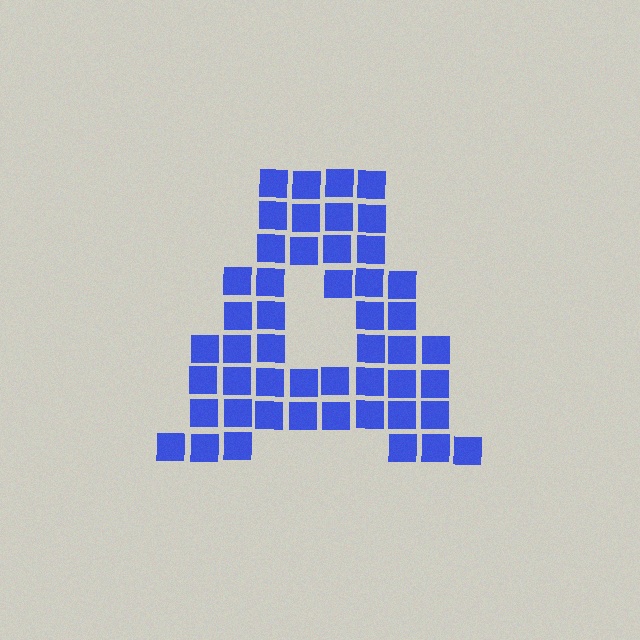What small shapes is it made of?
It is made of small squares.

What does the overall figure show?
The overall figure shows the letter A.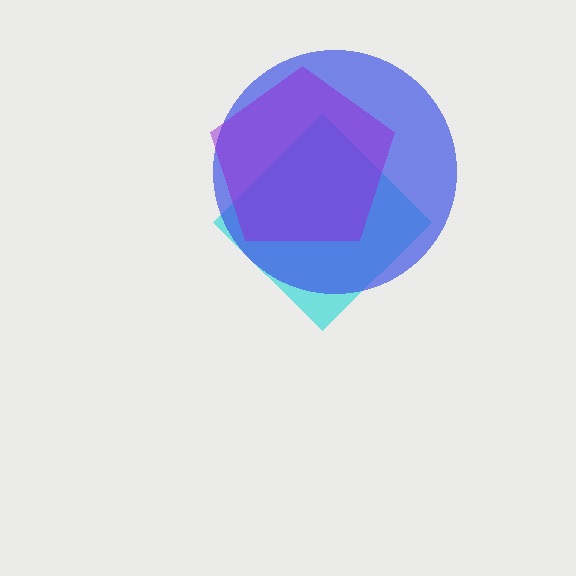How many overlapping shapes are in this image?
There are 3 overlapping shapes in the image.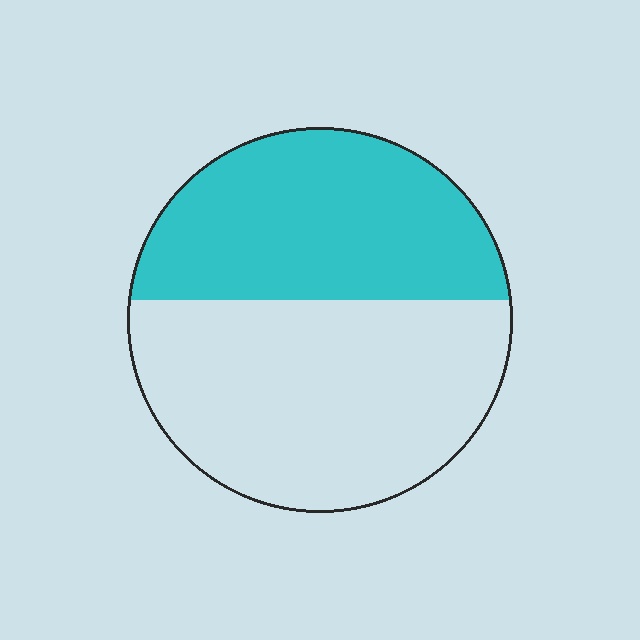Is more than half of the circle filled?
No.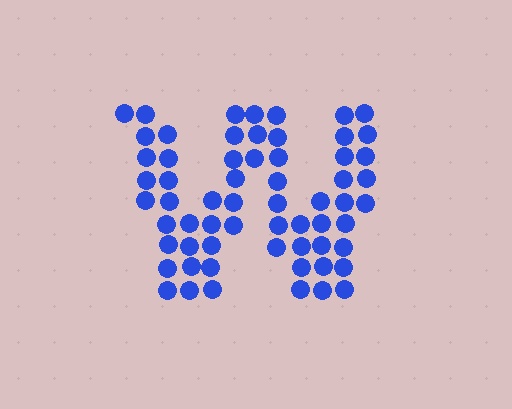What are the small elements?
The small elements are circles.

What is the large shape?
The large shape is the letter W.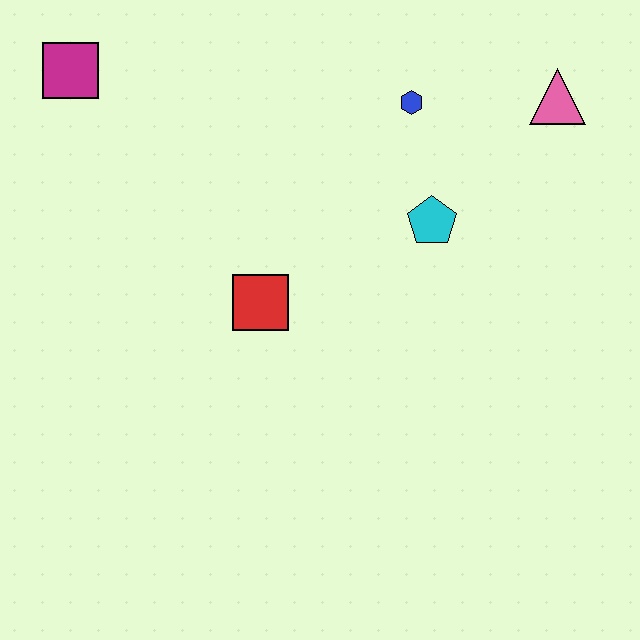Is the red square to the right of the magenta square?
Yes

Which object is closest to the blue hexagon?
The cyan pentagon is closest to the blue hexagon.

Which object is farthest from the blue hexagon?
The magenta square is farthest from the blue hexagon.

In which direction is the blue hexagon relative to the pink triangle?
The blue hexagon is to the left of the pink triangle.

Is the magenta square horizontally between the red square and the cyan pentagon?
No